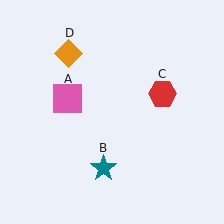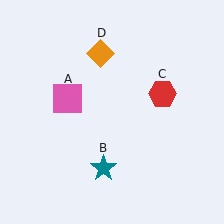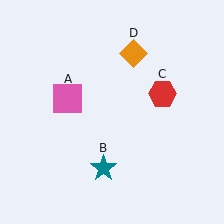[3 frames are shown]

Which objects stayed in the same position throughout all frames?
Pink square (object A) and teal star (object B) and red hexagon (object C) remained stationary.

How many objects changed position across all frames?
1 object changed position: orange diamond (object D).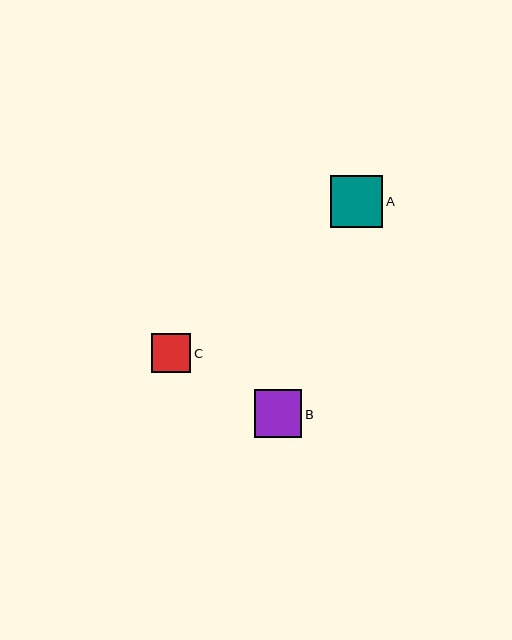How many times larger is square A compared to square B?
Square A is approximately 1.1 times the size of square B.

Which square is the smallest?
Square C is the smallest with a size of approximately 40 pixels.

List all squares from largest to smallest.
From largest to smallest: A, B, C.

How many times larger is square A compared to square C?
Square A is approximately 1.3 times the size of square C.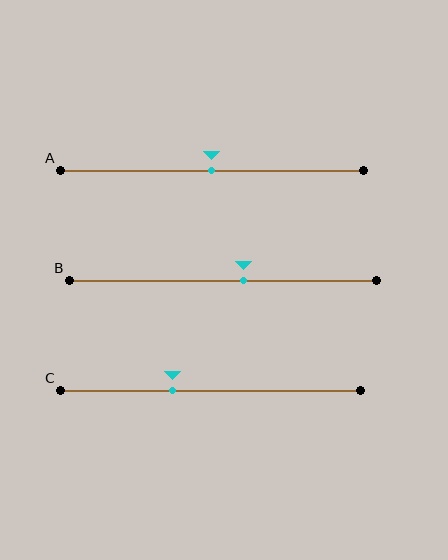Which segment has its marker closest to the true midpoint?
Segment A has its marker closest to the true midpoint.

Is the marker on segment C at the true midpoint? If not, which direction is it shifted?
No, the marker on segment C is shifted to the left by about 13% of the segment length.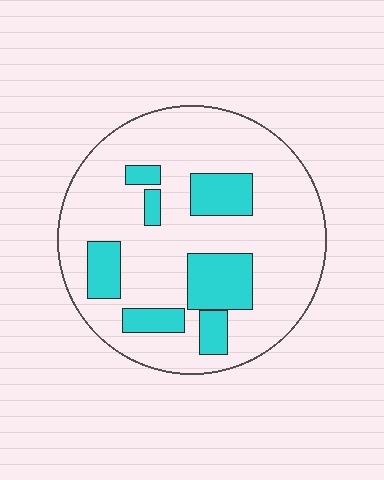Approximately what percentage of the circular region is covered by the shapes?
Approximately 20%.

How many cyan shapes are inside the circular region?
7.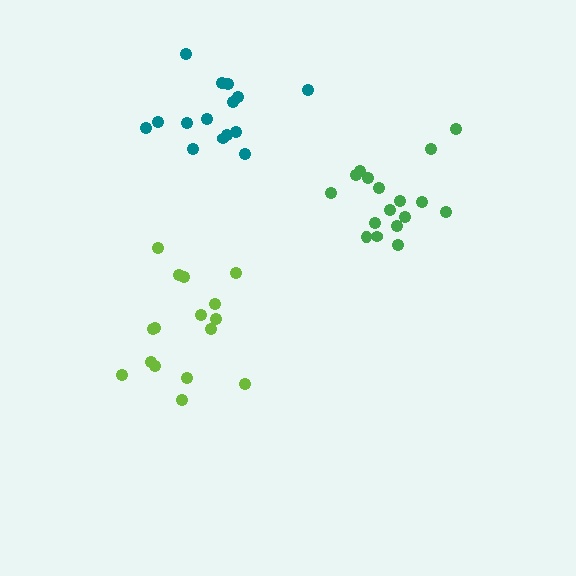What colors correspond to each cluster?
The clusters are colored: lime, teal, green.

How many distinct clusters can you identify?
There are 3 distinct clusters.